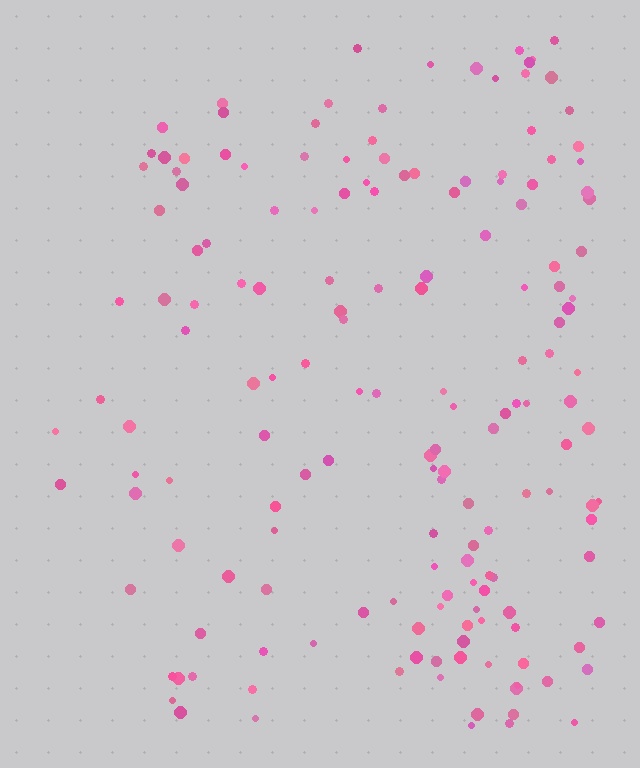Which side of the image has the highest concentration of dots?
The right.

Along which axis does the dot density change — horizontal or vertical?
Horizontal.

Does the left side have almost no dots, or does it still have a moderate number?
Still a moderate number, just noticeably fewer than the right.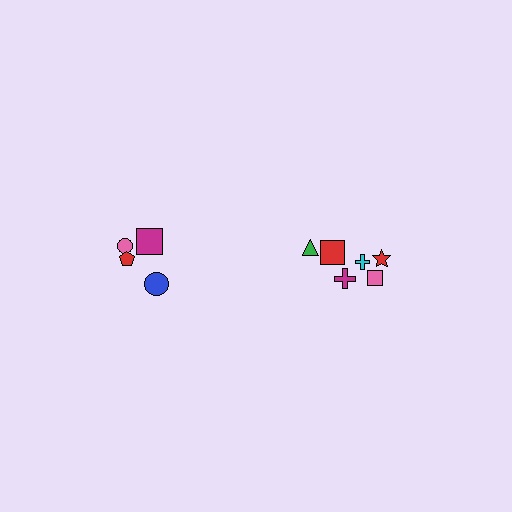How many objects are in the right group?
There are 6 objects.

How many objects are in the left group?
There are 4 objects.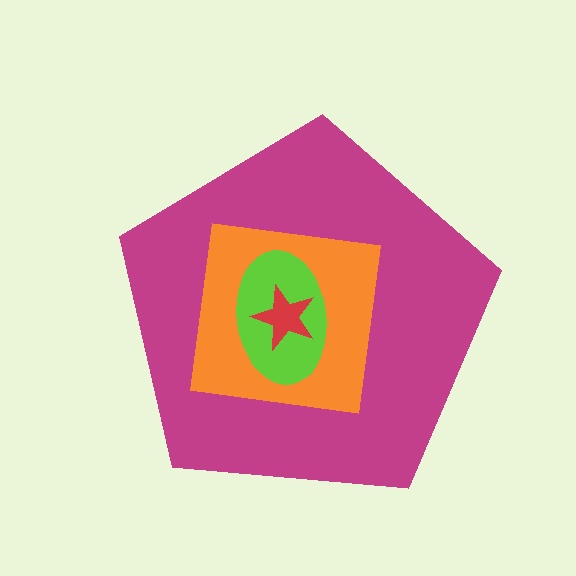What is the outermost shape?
The magenta pentagon.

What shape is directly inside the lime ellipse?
The red star.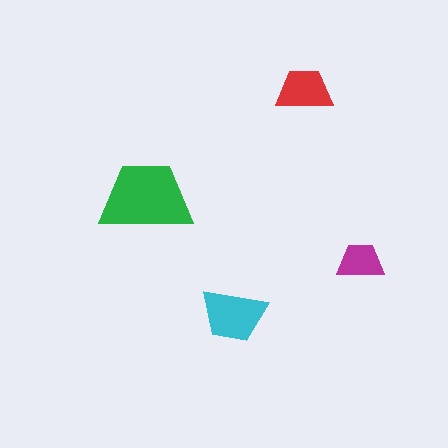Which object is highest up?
The red trapezoid is topmost.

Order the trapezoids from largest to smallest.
the green one, the cyan one, the red one, the magenta one.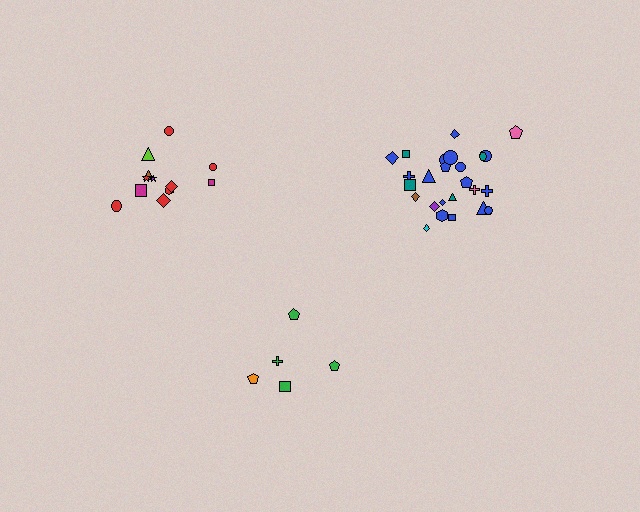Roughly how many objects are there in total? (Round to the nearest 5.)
Roughly 40 objects in total.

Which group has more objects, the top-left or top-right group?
The top-right group.